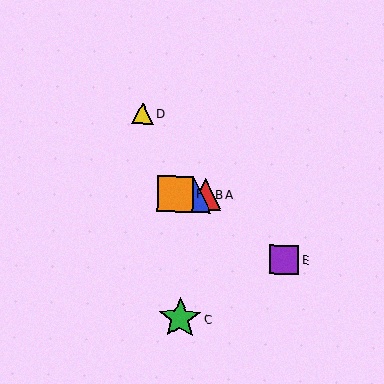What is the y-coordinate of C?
Object C is at y≈318.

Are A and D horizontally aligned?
No, A is at y≈195 and D is at y≈113.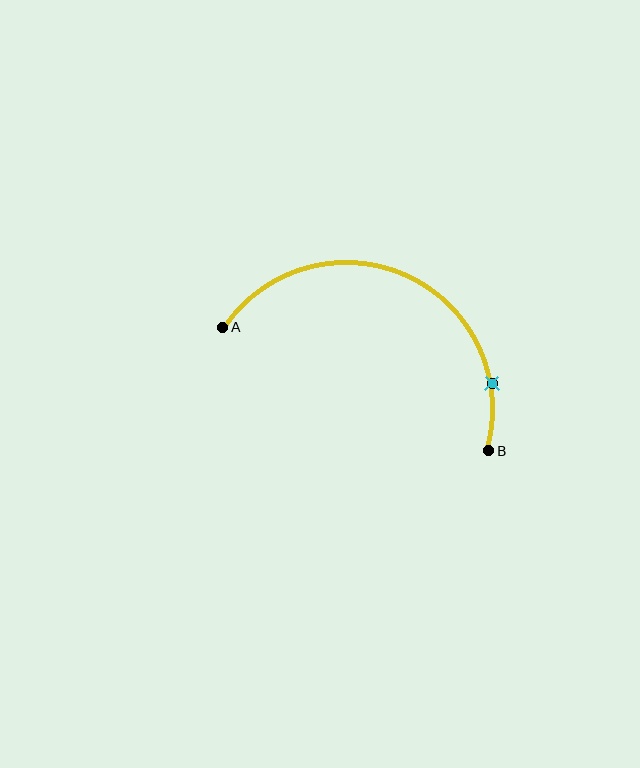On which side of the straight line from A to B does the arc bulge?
The arc bulges above the straight line connecting A and B.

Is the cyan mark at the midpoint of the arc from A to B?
No. The cyan mark lies on the arc but is closer to endpoint B. The arc midpoint would be at the point on the curve equidistant along the arc from both A and B.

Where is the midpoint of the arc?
The arc midpoint is the point on the curve farthest from the straight line joining A and B. It sits above that line.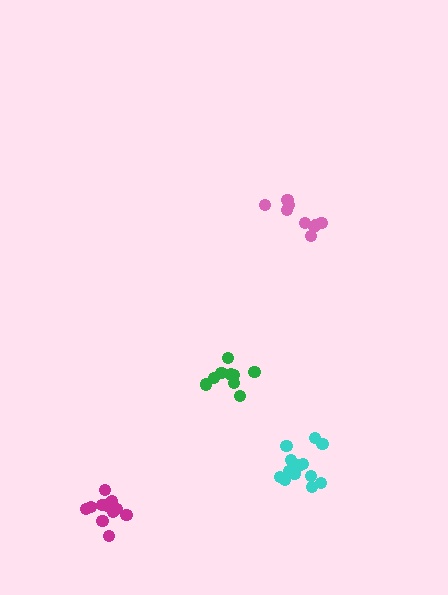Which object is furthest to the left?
The magenta cluster is leftmost.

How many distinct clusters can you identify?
There are 4 distinct clusters.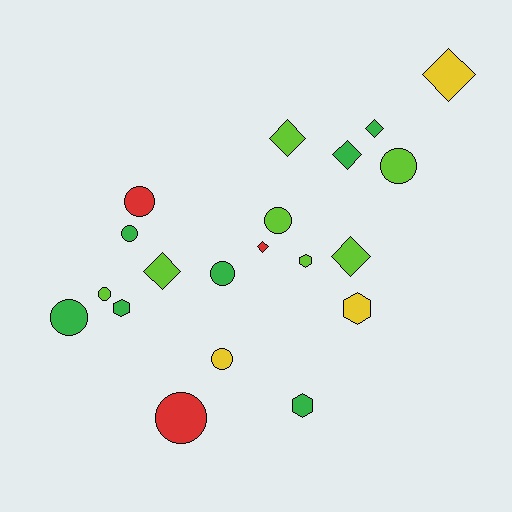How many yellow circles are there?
There is 1 yellow circle.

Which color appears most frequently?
Green, with 7 objects.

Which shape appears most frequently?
Circle, with 9 objects.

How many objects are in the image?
There are 20 objects.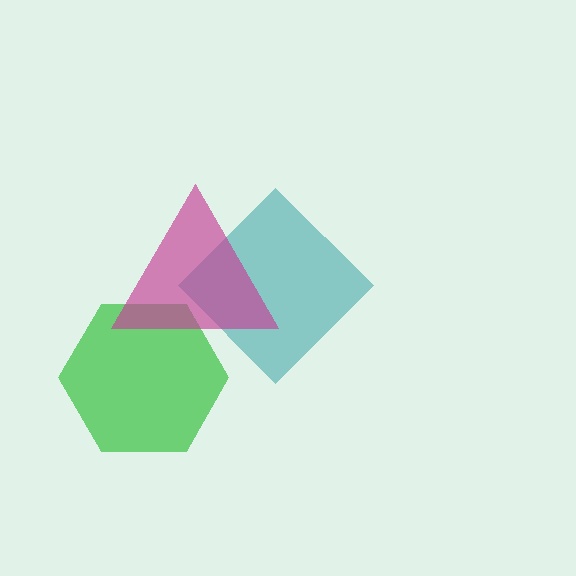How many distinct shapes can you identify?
There are 3 distinct shapes: a teal diamond, a green hexagon, a magenta triangle.